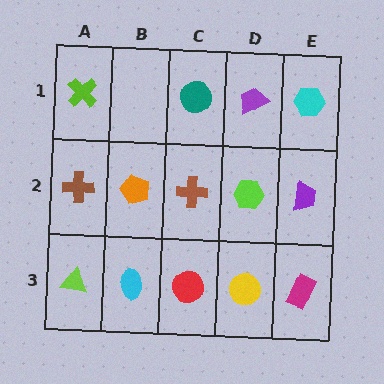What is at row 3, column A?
A lime triangle.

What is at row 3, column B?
A cyan ellipse.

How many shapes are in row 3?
5 shapes.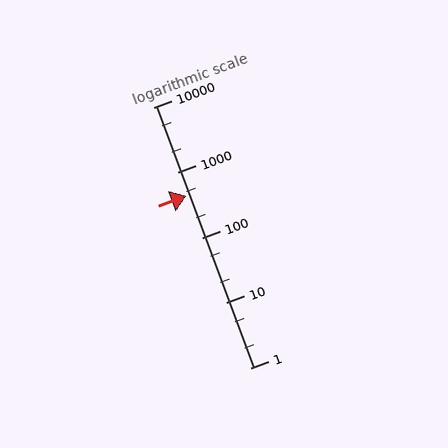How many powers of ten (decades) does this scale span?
The scale spans 4 decades, from 1 to 10000.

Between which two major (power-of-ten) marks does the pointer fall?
The pointer is between 100 and 1000.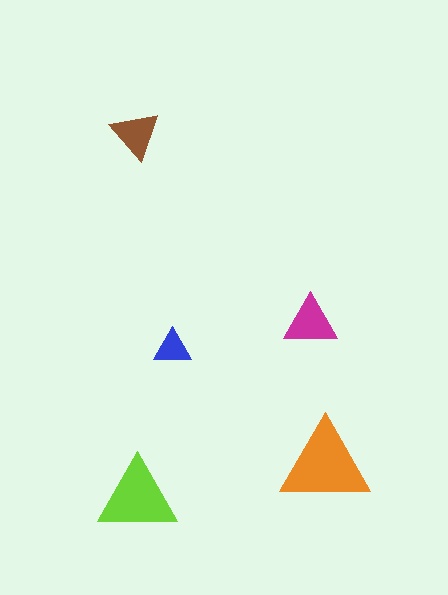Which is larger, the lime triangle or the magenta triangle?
The lime one.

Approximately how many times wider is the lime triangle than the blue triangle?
About 2 times wider.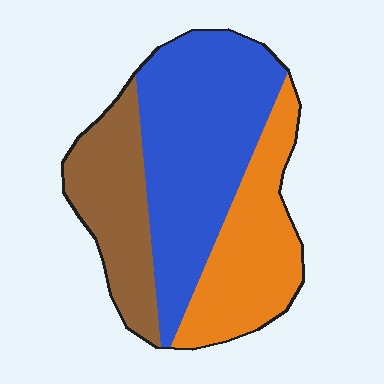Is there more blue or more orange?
Blue.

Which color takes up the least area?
Brown, at roughly 25%.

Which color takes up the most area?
Blue, at roughly 45%.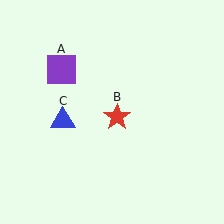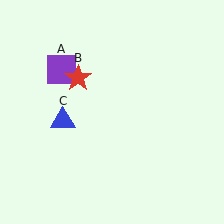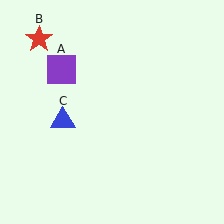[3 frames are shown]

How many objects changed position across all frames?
1 object changed position: red star (object B).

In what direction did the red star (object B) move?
The red star (object B) moved up and to the left.